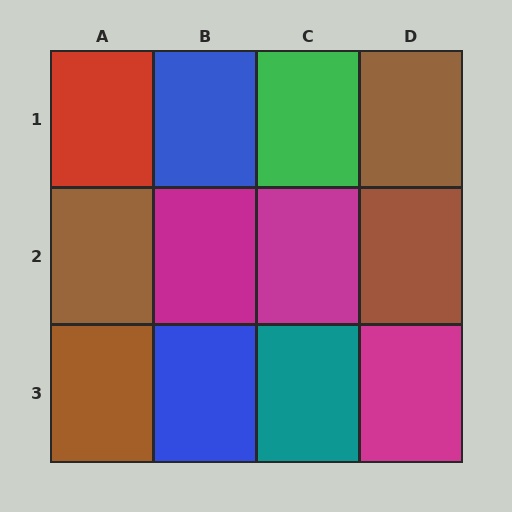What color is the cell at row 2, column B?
Magenta.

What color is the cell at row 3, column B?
Blue.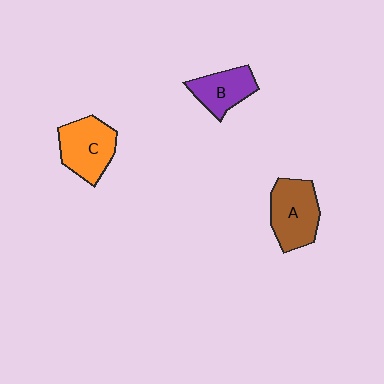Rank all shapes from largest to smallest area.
From largest to smallest: A (brown), C (orange), B (purple).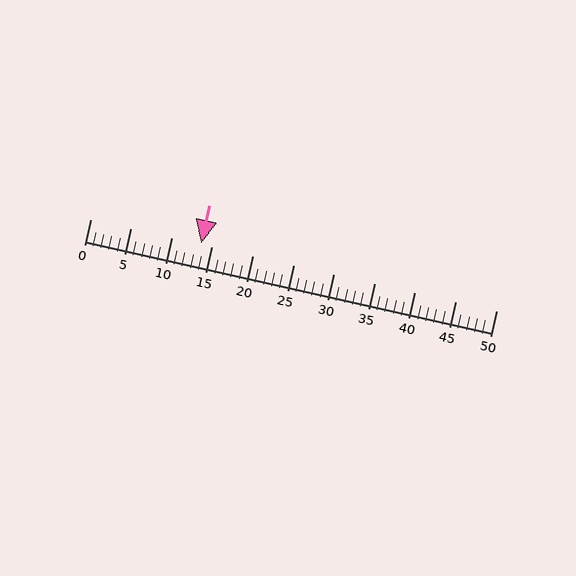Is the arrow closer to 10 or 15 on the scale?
The arrow is closer to 15.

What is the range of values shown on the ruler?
The ruler shows values from 0 to 50.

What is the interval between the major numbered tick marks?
The major tick marks are spaced 5 units apart.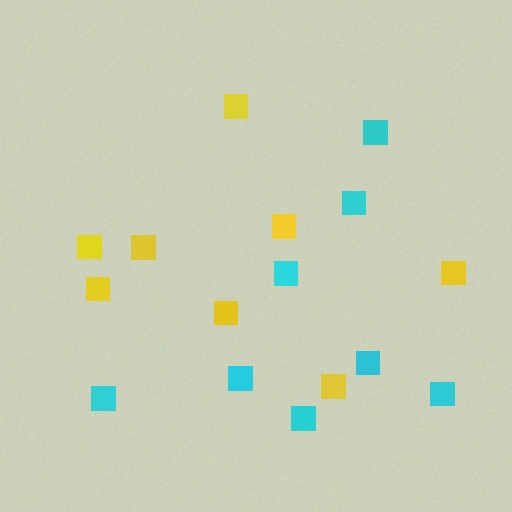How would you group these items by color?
There are 2 groups: one group of yellow squares (8) and one group of cyan squares (8).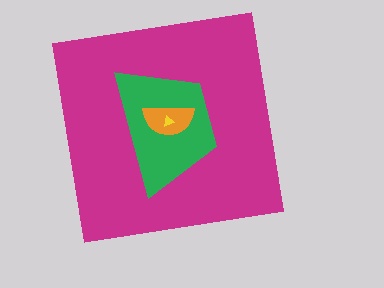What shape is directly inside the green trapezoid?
The orange semicircle.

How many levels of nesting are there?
4.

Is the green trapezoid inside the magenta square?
Yes.